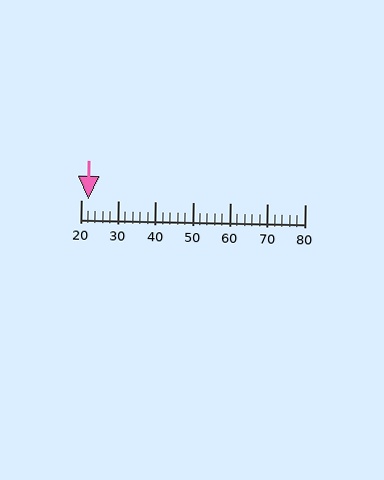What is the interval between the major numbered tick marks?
The major tick marks are spaced 10 units apart.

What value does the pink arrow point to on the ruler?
The pink arrow points to approximately 22.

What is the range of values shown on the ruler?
The ruler shows values from 20 to 80.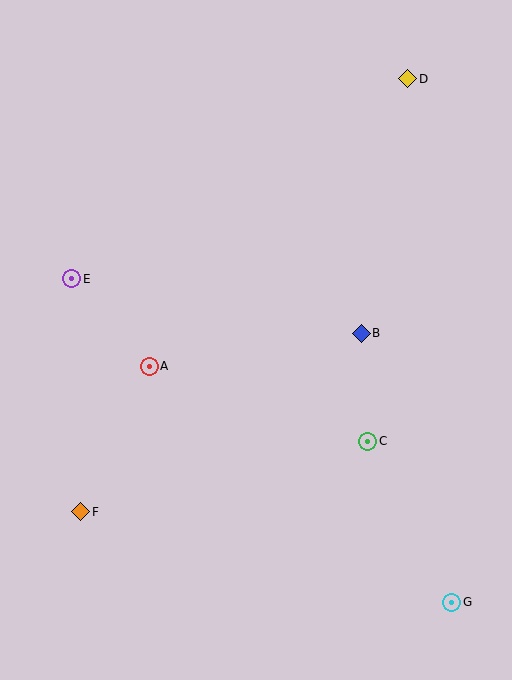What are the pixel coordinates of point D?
Point D is at (408, 79).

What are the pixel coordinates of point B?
Point B is at (361, 333).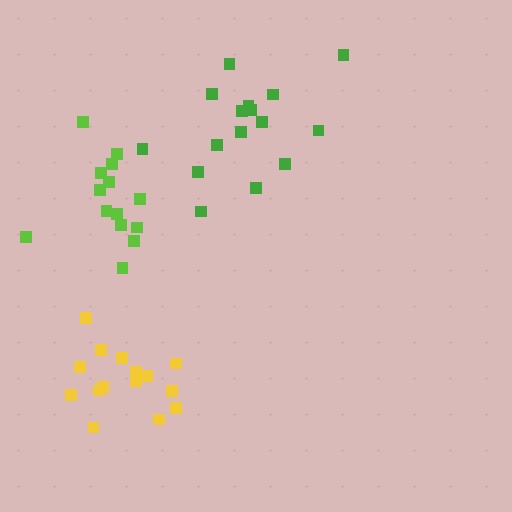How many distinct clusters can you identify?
There are 3 distinct clusters.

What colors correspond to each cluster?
The clusters are colored: yellow, green, lime.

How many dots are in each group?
Group 1: 15 dots, Group 2: 16 dots, Group 3: 14 dots (45 total).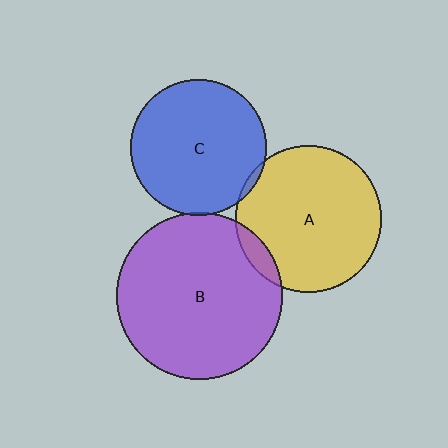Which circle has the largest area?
Circle B (purple).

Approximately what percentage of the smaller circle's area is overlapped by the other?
Approximately 10%.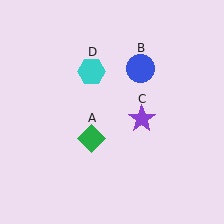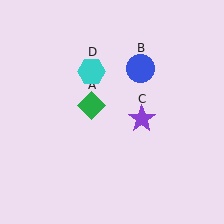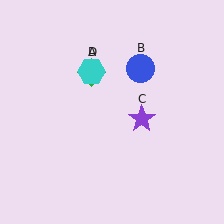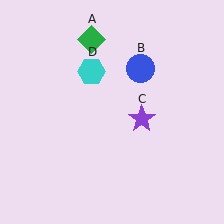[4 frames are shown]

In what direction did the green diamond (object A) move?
The green diamond (object A) moved up.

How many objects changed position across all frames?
1 object changed position: green diamond (object A).